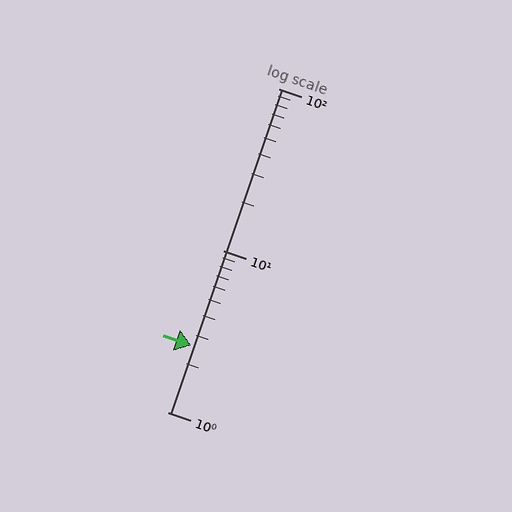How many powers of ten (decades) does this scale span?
The scale spans 2 decades, from 1 to 100.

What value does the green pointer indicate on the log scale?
The pointer indicates approximately 2.6.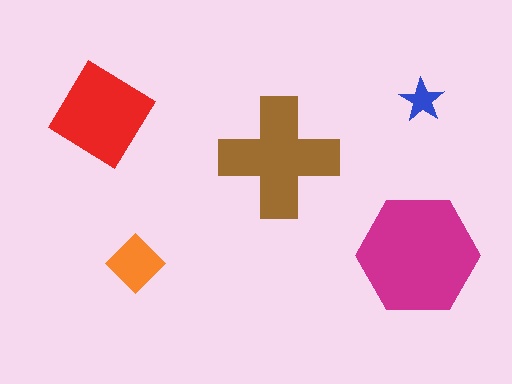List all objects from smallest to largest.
The blue star, the orange diamond, the red diamond, the brown cross, the magenta hexagon.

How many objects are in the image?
There are 5 objects in the image.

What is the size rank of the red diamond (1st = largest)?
3rd.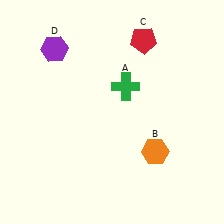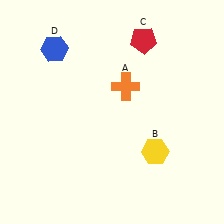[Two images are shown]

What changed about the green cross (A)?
In Image 1, A is green. In Image 2, it changed to orange.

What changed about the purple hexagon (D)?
In Image 1, D is purple. In Image 2, it changed to blue.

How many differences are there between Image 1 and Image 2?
There are 3 differences between the two images.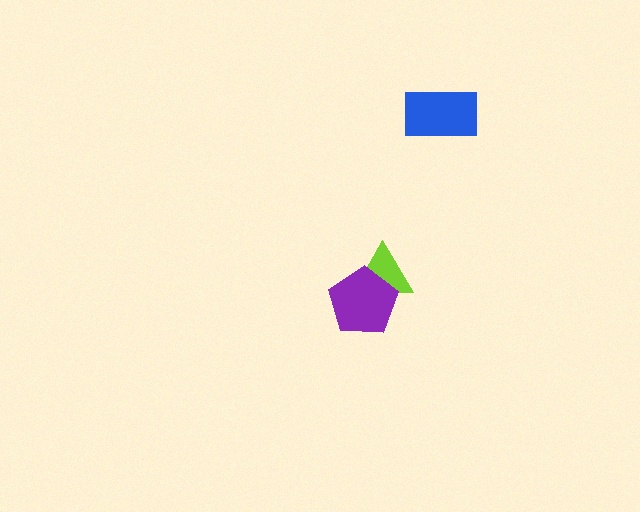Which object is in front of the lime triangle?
The purple pentagon is in front of the lime triangle.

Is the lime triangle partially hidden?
Yes, it is partially covered by another shape.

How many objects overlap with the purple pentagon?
1 object overlaps with the purple pentagon.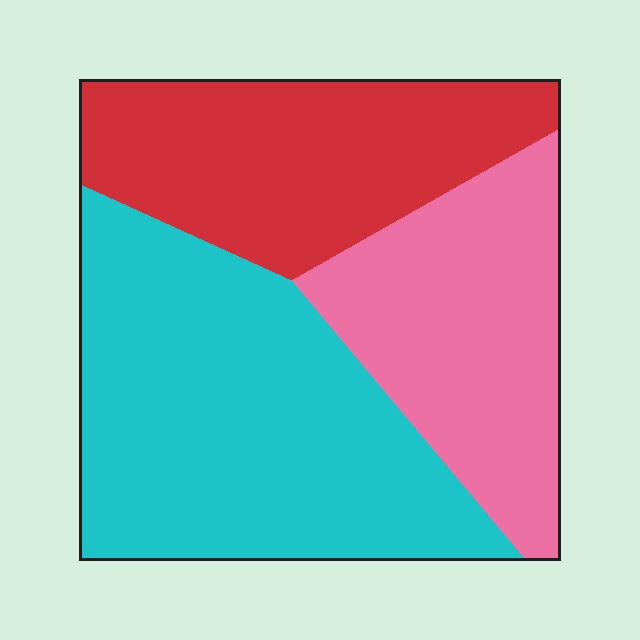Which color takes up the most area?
Cyan, at roughly 45%.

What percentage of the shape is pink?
Pink takes up between a sixth and a third of the shape.